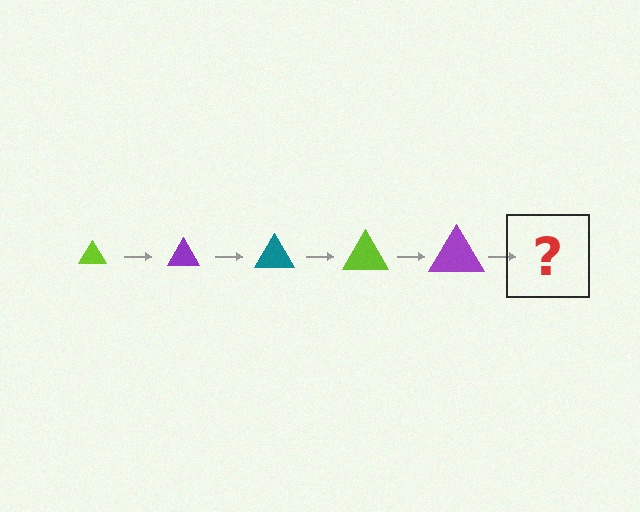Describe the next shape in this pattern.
It should be a teal triangle, larger than the previous one.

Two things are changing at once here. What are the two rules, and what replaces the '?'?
The two rules are that the triangle grows larger each step and the color cycles through lime, purple, and teal. The '?' should be a teal triangle, larger than the previous one.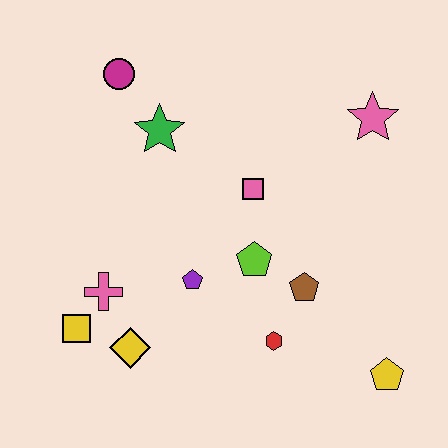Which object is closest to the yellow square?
The pink cross is closest to the yellow square.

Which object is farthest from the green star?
The yellow pentagon is farthest from the green star.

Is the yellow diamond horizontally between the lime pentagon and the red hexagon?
No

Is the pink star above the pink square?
Yes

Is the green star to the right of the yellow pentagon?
No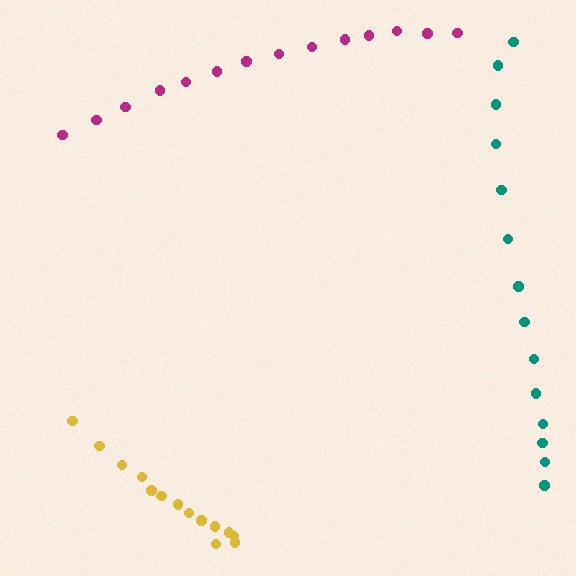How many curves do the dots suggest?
There are 3 distinct paths.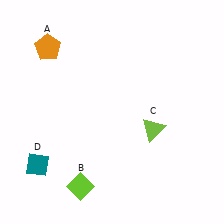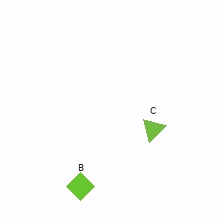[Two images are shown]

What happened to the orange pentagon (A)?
The orange pentagon (A) was removed in Image 2. It was in the top-left area of Image 1.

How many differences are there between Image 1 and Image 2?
There are 2 differences between the two images.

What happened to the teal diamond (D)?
The teal diamond (D) was removed in Image 2. It was in the bottom-left area of Image 1.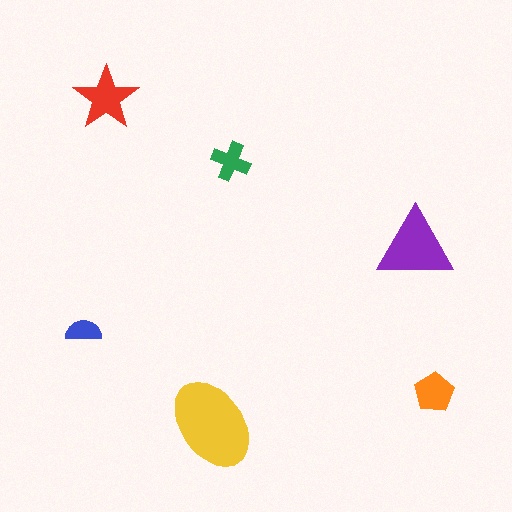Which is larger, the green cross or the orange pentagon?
The orange pentagon.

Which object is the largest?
The yellow ellipse.